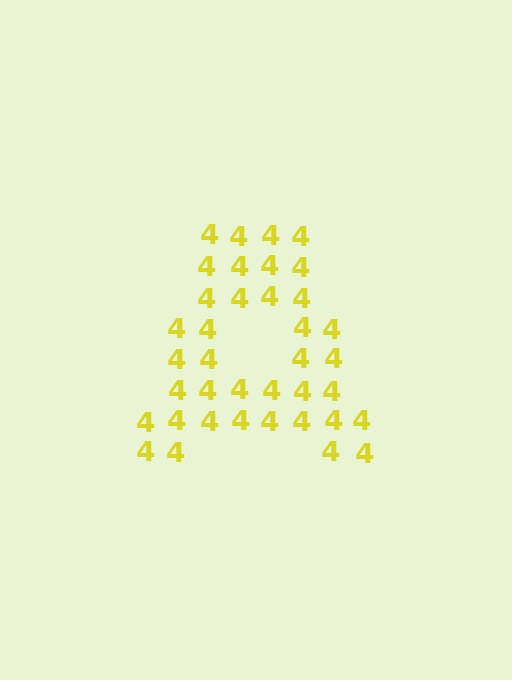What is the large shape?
The large shape is the letter A.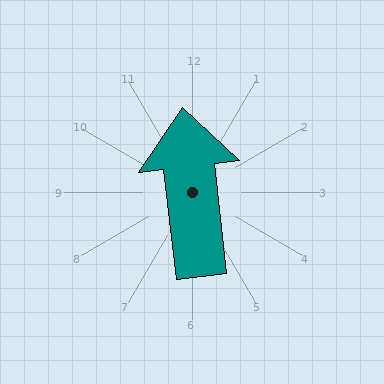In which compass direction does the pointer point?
North.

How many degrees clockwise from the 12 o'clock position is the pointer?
Approximately 354 degrees.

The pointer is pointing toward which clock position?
Roughly 12 o'clock.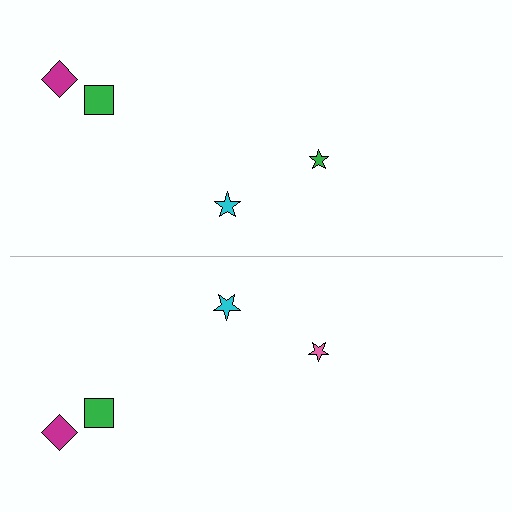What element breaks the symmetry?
The pink star on the bottom side breaks the symmetry — its mirror counterpart is green.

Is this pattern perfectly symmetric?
No, the pattern is not perfectly symmetric. The pink star on the bottom side breaks the symmetry — its mirror counterpart is green.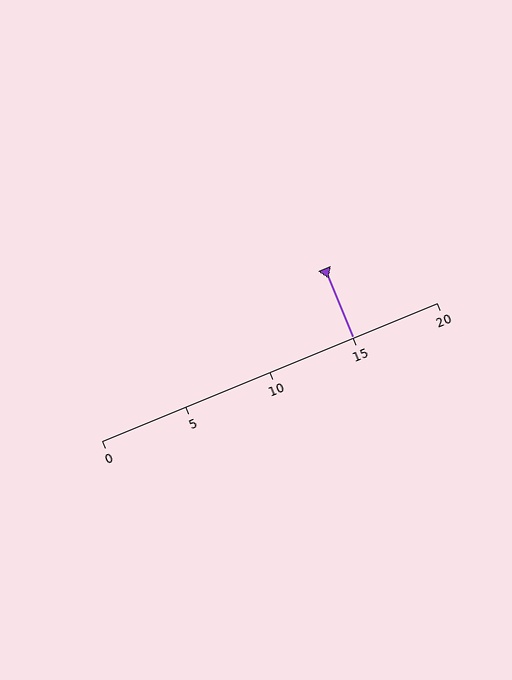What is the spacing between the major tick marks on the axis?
The major ticks are spaced 5 apart.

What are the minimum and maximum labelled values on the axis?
The axis runs from 0 to 20.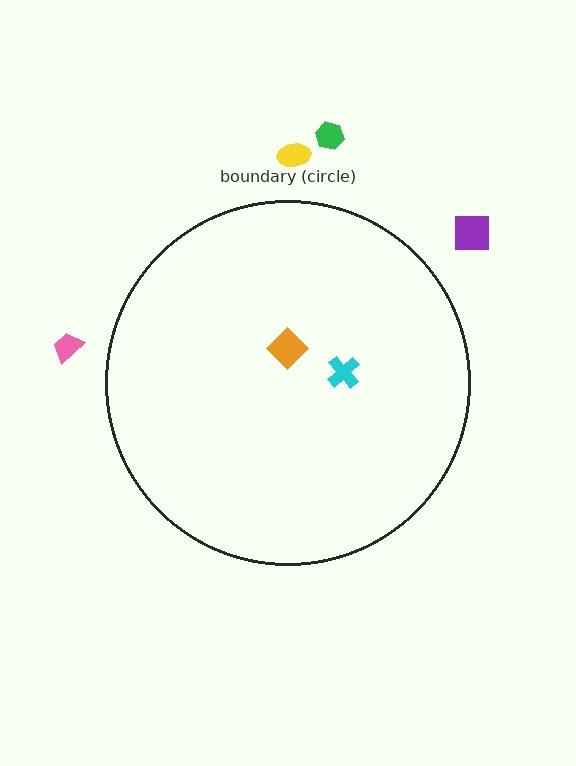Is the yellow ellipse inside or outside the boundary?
Outside.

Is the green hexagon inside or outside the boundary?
Outside.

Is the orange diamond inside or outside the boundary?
Inside.